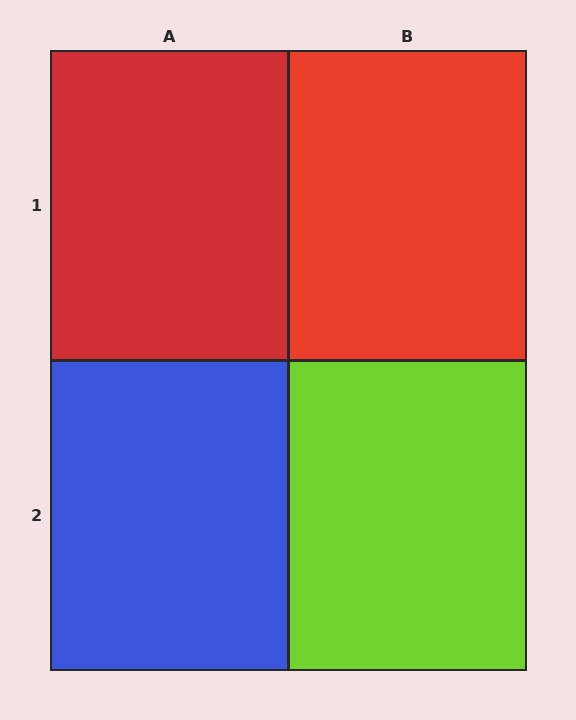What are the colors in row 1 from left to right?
Red, red.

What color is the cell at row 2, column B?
Lime.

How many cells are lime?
1 cell is lime.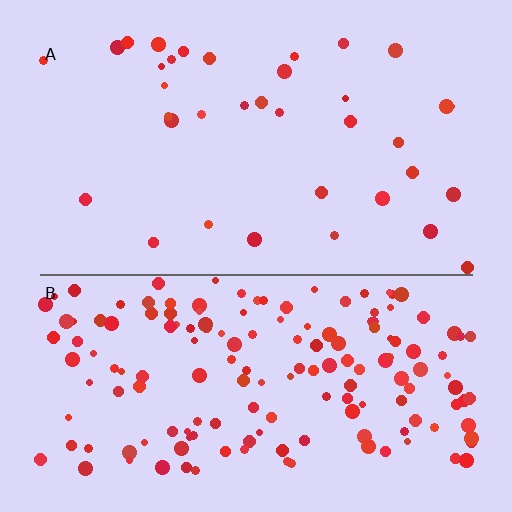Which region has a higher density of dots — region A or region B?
B (the bottom).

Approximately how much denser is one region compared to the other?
Approximately 4.5× — region B over region A.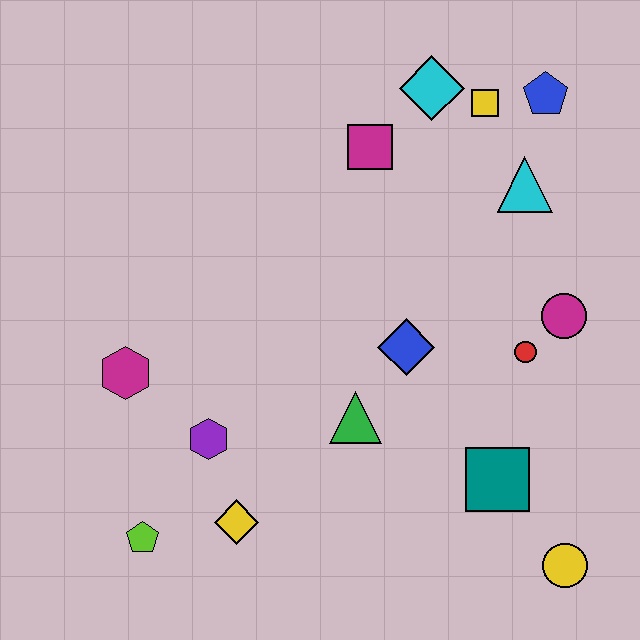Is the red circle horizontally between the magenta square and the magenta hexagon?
No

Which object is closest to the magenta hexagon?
The purple hexagon is closest to the magenta hexagon.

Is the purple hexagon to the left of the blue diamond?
Yes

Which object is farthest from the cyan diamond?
The lime pentagon is farthest from the cyan diamond.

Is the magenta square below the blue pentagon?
Yes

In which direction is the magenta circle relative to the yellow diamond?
The magenta circle is to the right of the yellow diamond.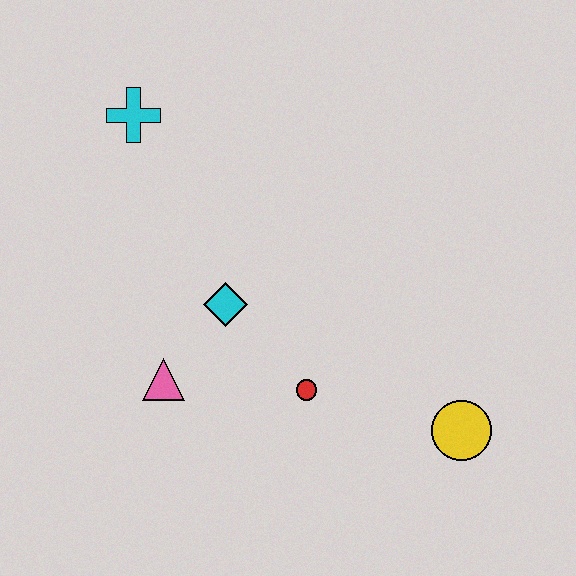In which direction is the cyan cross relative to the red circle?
The cyan cross is above the red circle.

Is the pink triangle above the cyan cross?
No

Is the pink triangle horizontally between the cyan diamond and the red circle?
No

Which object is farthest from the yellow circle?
The cyan cross is farthest from the yellow circle.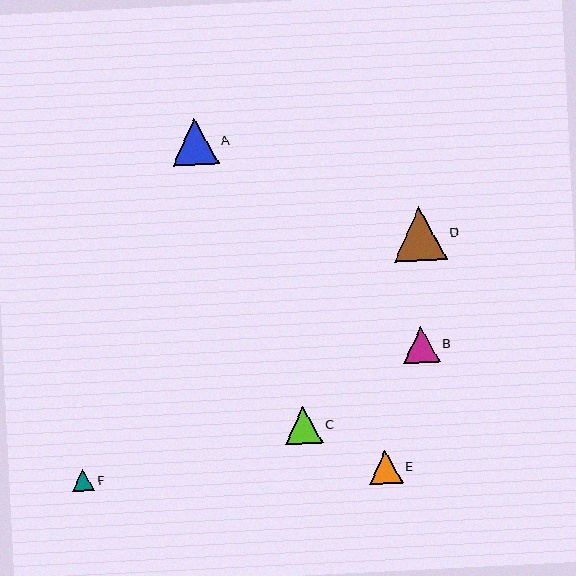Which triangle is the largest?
Triangle D is the largest with a size of approximately 54 pixels.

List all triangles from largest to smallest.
From largest to smallest: D, A, C, B, E, F.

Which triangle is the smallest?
Triangle F is the smallest with a size of approximately 22 pixels.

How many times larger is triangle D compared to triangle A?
Triangle D is approximately 1.2 times the size of triangle A.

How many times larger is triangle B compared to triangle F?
Triangle B is approximately 1.7 times the size of triangle F.